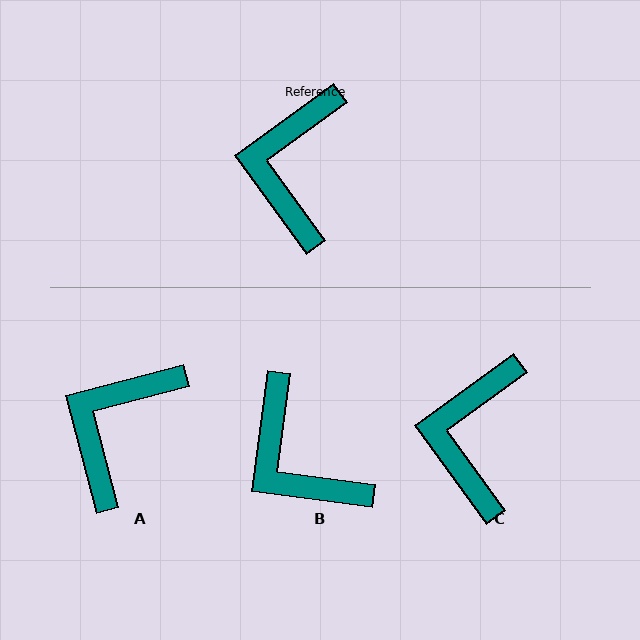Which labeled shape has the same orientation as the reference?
C.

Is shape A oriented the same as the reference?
No, it is off by about 21 degrees.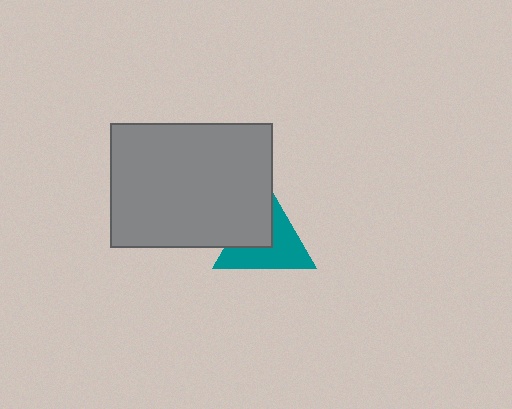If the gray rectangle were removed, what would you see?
You would see the complete teal triangle.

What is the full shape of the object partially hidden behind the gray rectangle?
The partially hidden object is a teal triangle.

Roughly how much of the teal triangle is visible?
About half of it is visible (roughly 60%).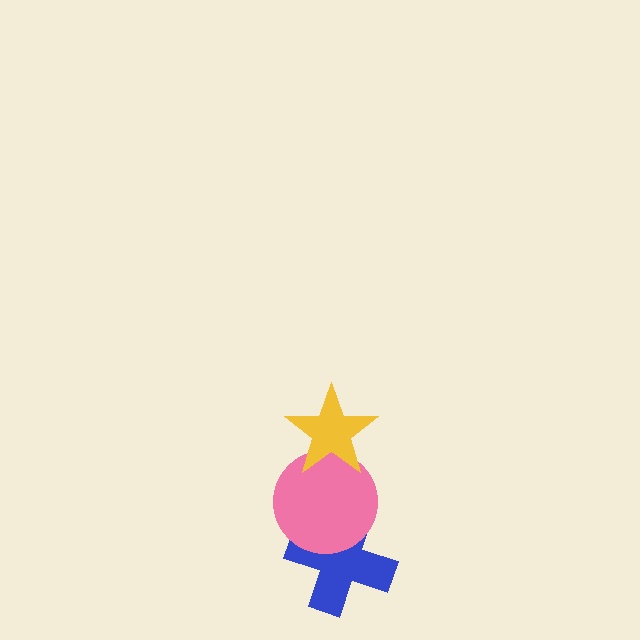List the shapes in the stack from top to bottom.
From top to bottom: the yellow star, the pink circle, the blue cross.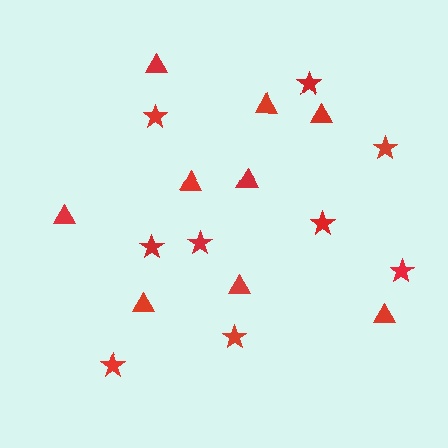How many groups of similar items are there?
There are 2 groups: one group of triangles (9) and one group of stars (9).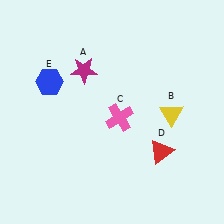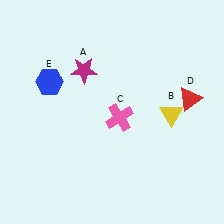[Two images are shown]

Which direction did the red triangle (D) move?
The red triangle (D) moved up.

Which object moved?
The red triangle (D) moved up.